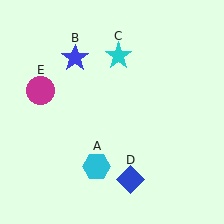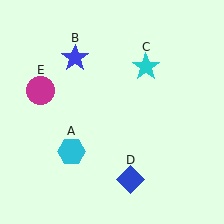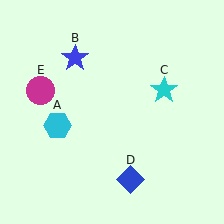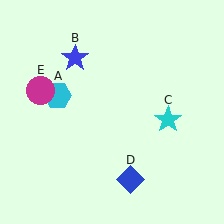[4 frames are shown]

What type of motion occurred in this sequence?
The cyan hexagon (object A), cyan star (object C) rotated clockwise around the center of the scene.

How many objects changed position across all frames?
2 objects changed position: cyan hexagon (object A), cyan star (object C).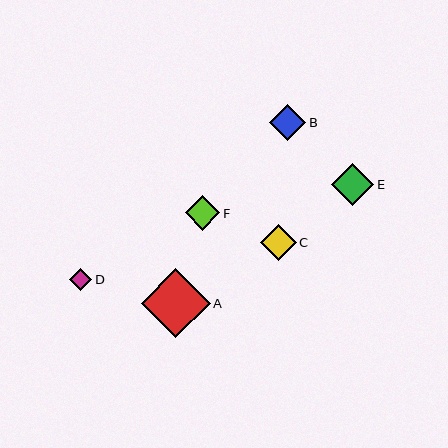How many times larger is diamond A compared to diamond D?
Diamond A is approximately 3.1 times the size of diamond D.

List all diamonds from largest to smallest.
From largest to smallest: A, E, B, C, F, D.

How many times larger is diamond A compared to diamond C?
Diamond A is approximately 1.9 times the size of diamond C.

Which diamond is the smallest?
Diamond D is the smallest with a size of approximately 22 pixels.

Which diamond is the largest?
Diamond A is the largest with a size of approximately 69 pixels.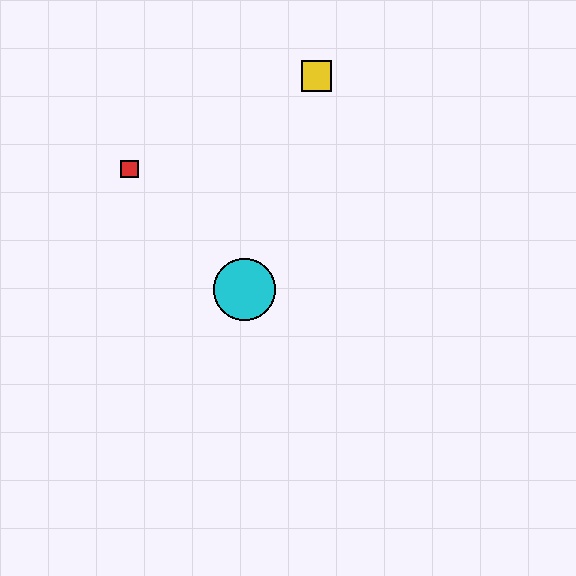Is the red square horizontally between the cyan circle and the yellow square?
No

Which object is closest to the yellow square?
The red square is closest to the yellow square.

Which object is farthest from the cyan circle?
The yellow square is farthest from the cyan circle.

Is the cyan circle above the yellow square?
No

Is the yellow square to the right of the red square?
Yes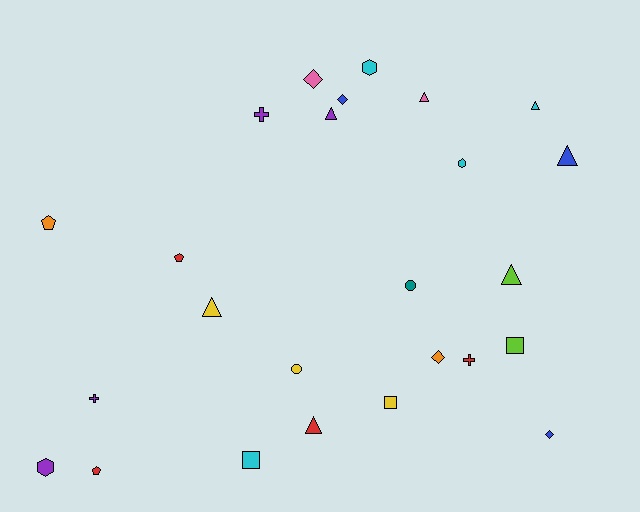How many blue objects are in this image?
There are 3 blue objects.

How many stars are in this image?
There are no stars.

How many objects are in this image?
There are 25 objects.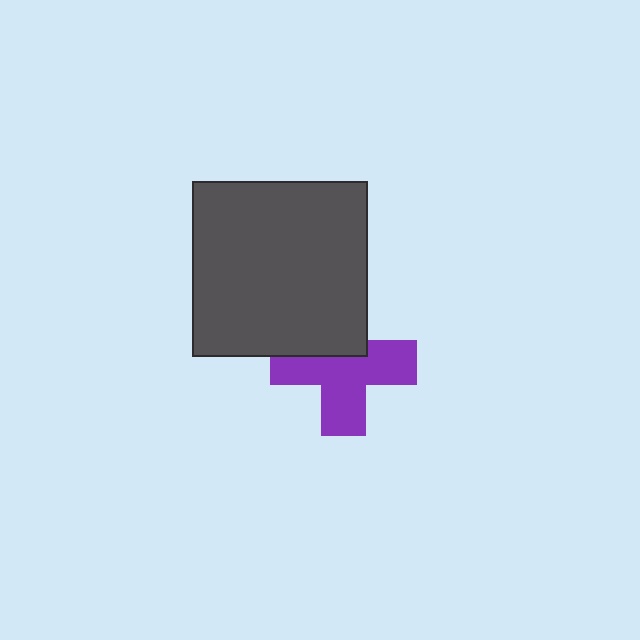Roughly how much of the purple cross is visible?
About half of it is visible (roughly 65%).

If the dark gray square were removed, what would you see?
You would see the complete purple cross.